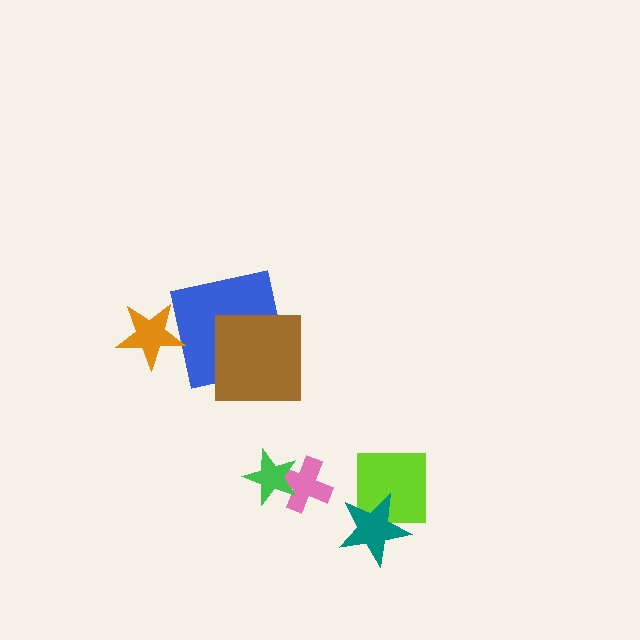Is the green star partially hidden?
No, no other shape covers it.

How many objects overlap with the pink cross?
1 object overlaps with the pink cross.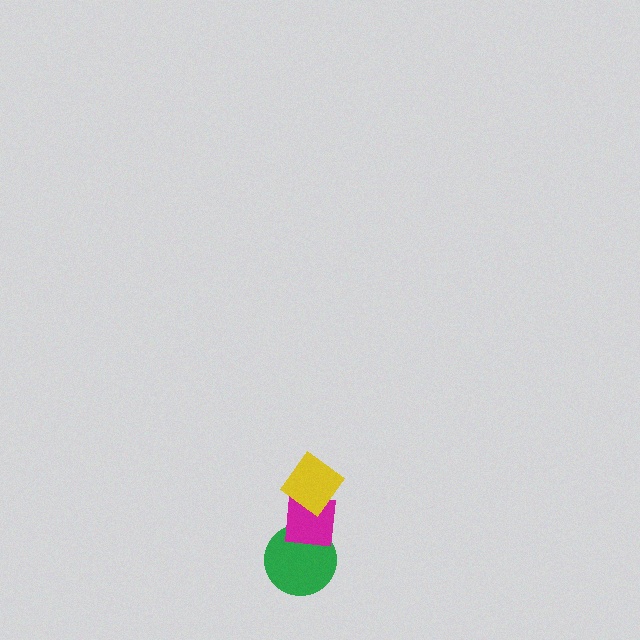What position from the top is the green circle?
The green circle is 3rd from the top.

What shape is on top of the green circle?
The magenta square is on top of the green circle.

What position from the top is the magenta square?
The magenta square is 2nd from the top.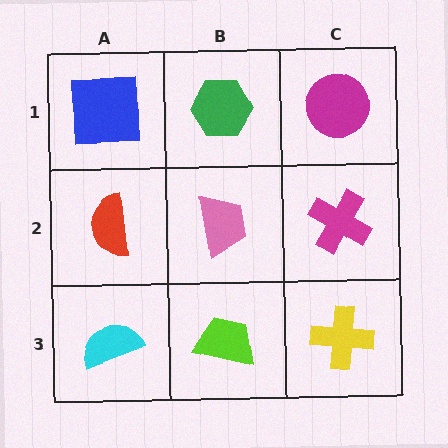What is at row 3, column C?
A yellow cross.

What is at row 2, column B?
A pink trapezoid.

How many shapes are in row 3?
3 shapes.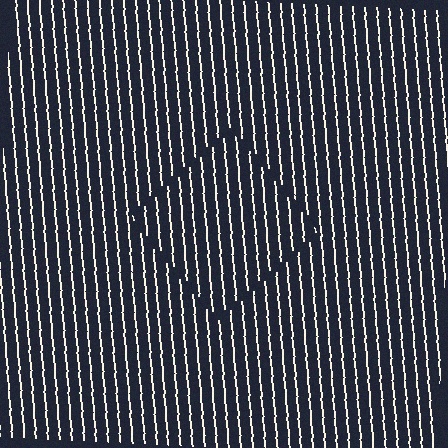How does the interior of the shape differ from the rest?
The interior of the shape contains the same grating, shifted by half a period — the contour is defined by the phase discontinuity where line-ends from the inner and outer gratings abut.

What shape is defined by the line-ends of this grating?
An illusory square. The interior of the shape contains the same grating, shifted by half a period — the contour is defined by the phase discontinuity where line-ends from the inner and outer gratings abut.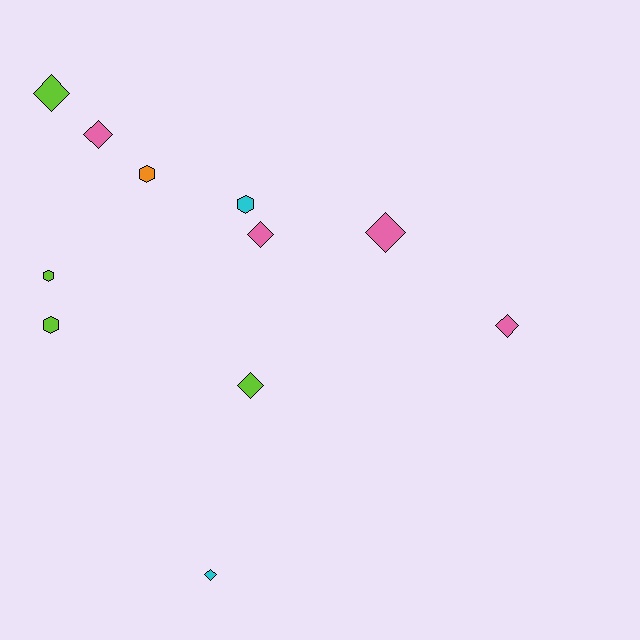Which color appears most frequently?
Lime, with 4 objects.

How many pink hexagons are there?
There are no pink hexagons.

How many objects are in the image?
There are 11 objects.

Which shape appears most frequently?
Diamond, with 7 objects.